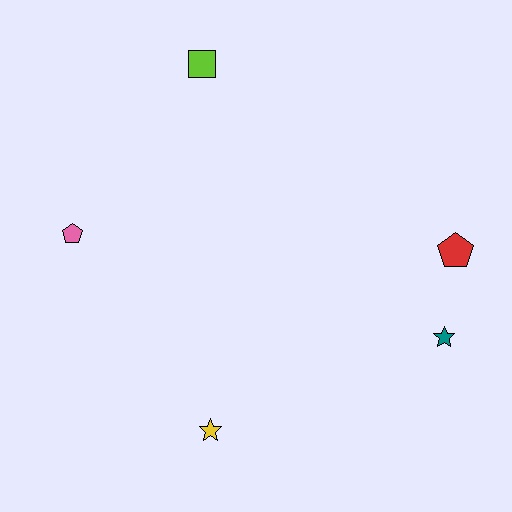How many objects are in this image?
There are 5 objects.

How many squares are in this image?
There is 1 square.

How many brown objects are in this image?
There are no brown objects.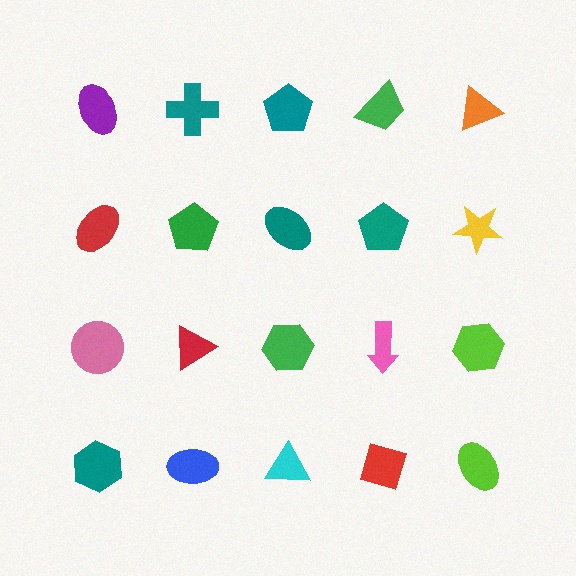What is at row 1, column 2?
A teal cross.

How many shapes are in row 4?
5 shapes.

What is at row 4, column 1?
A teal hexagon.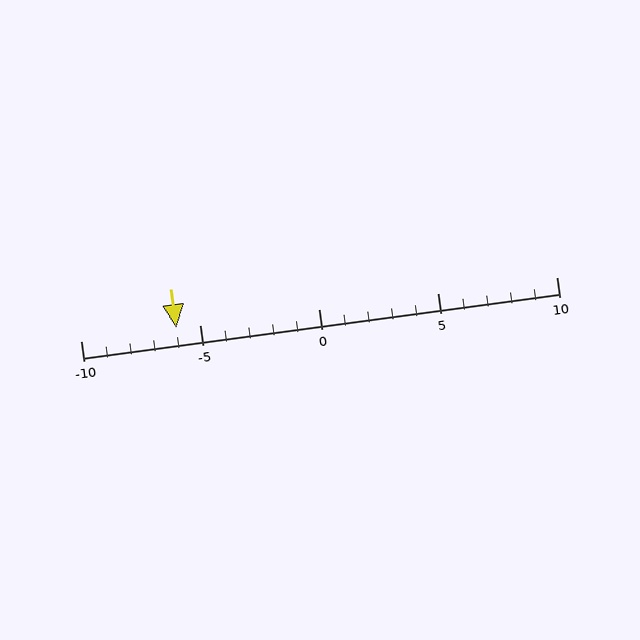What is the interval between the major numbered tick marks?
The major tick marks are spaced 5 units apart.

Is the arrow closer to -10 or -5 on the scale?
The arrow is closer to -5.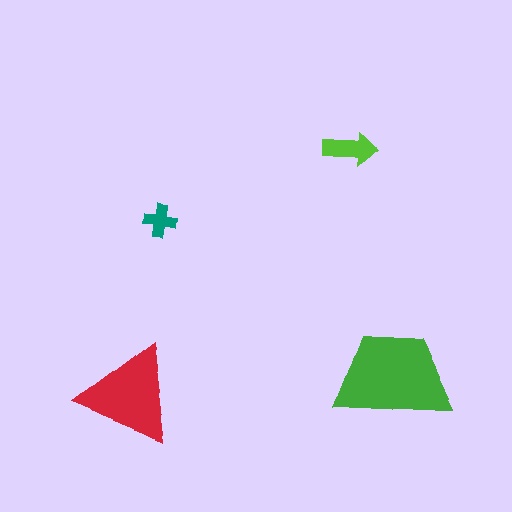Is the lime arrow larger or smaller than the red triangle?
Smaller.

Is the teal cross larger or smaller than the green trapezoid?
Smaller.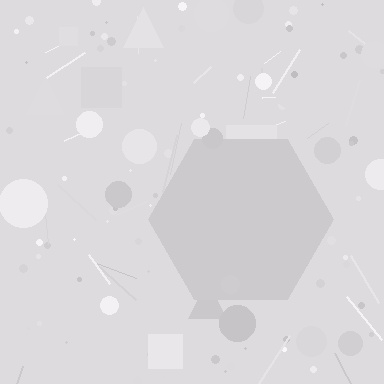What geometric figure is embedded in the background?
A hexagon is embedded in the background.